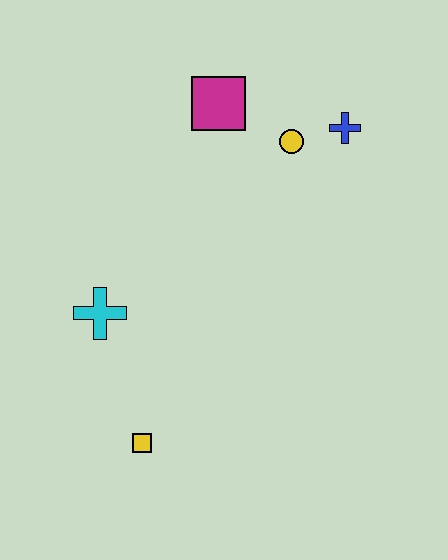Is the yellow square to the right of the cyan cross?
Yes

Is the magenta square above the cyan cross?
Yes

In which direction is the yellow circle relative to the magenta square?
The yellow circle is to the right of the magenta square.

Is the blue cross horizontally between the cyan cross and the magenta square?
No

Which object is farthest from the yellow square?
The blue cross is farthest from the yellow square.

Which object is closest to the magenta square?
The yellow circle is closest to the magenta square.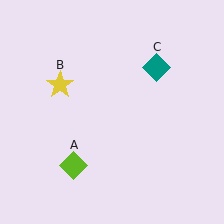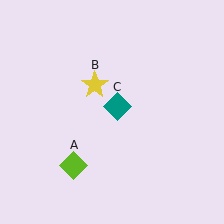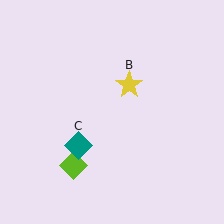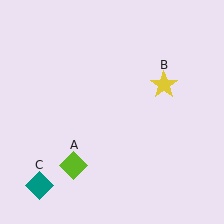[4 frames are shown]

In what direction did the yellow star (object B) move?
The yellow star (object B) moved right.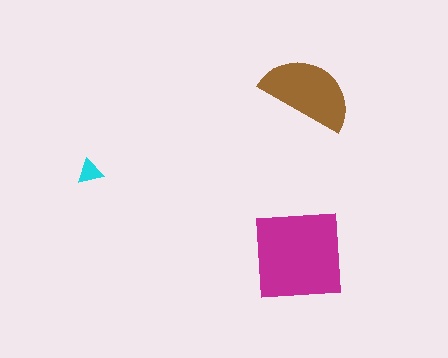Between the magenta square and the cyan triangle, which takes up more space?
The magenta square.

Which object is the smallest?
The cyan triangle.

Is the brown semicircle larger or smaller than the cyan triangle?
Larger.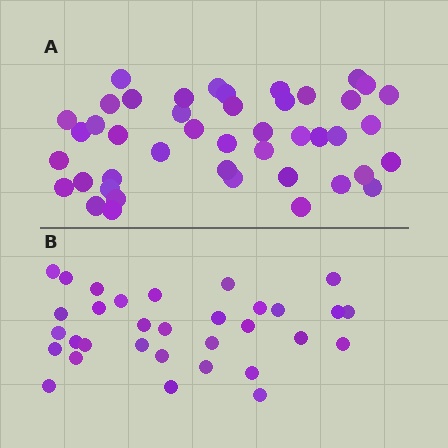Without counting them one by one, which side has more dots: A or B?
Region A (the top region) has more dots.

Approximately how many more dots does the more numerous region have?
Region A has roughly 12 or so more dots than region B.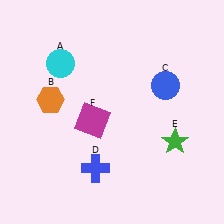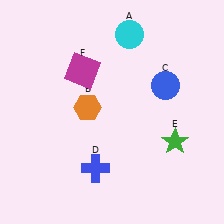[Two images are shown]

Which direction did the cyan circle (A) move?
The cyan circle (A) moved right.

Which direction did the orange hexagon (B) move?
The orange hexagon (B) moved right.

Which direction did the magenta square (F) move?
The magenta square (F) moved up.